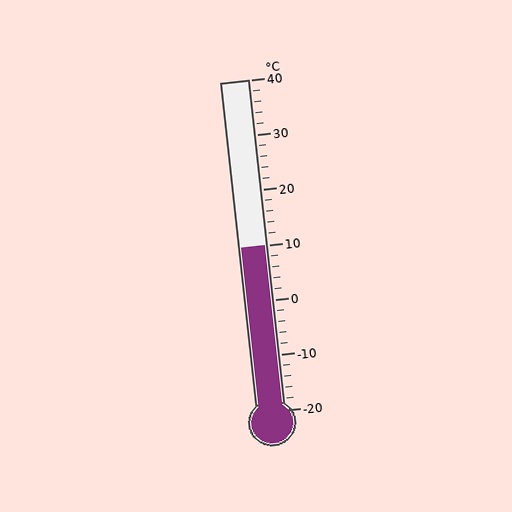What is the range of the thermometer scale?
The thermometer scale ranges from -20°C to 40°C.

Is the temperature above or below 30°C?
The temperature is below 30°C.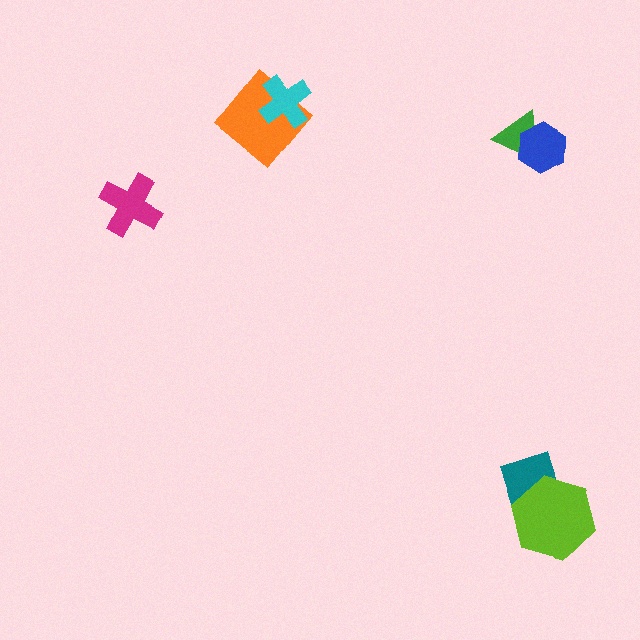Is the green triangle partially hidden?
Yes, it is partially covered by another shape.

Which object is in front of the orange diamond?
The cyan cross is in front of the orange diamond.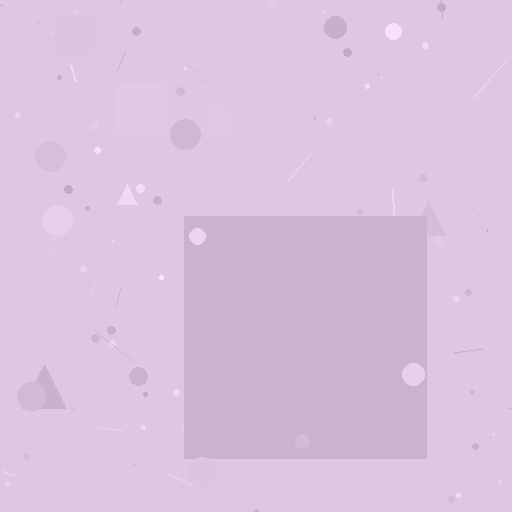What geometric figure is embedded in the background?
A square is embedded in the background.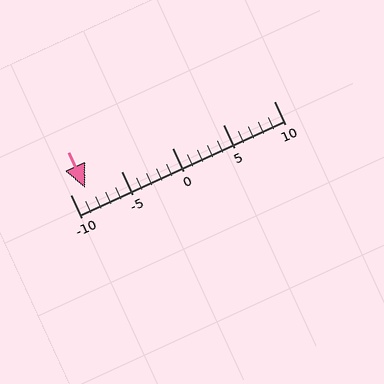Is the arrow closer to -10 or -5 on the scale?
The arrow is closer to -10.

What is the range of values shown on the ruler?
The ruler shows values from -10 to 10.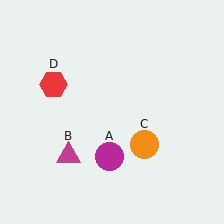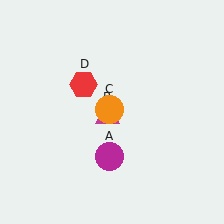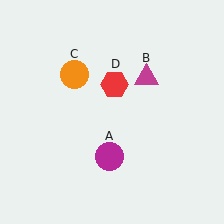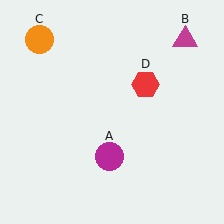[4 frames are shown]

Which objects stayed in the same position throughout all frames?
Magenta circle (object A) remained stationary.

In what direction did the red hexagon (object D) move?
The red hexagon (object D) moved right.